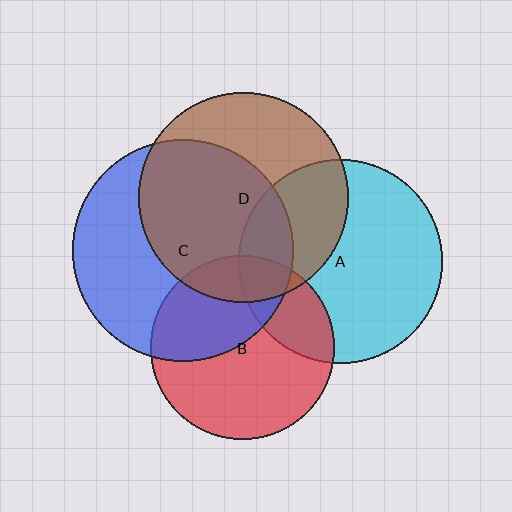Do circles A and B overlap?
Yes.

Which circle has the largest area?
Circle C (blue).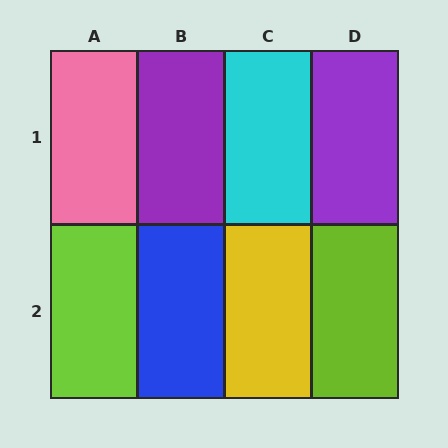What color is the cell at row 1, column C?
Cyan.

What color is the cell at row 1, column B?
Purple.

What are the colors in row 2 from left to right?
Lime, blue, yellow, lime.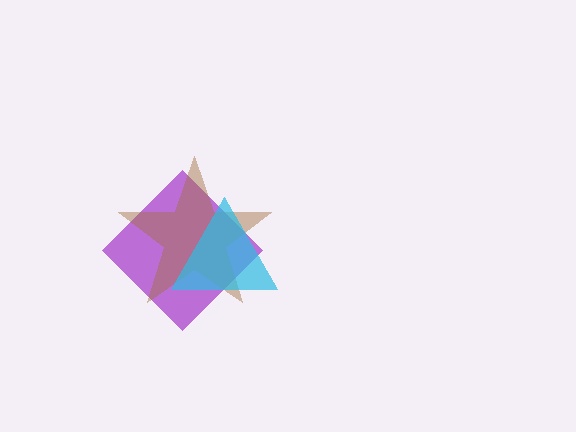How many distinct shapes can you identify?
There are 3 distinct shapes: a purple diamond, a brown star, a cyan triangle.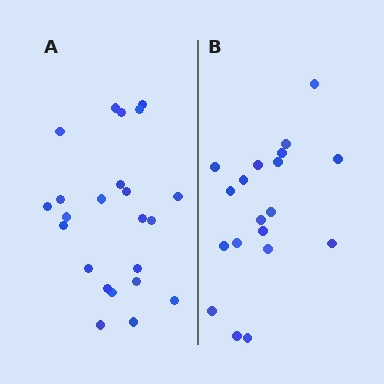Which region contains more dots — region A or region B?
Region A (the left region) has more dots.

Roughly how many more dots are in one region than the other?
Region A has about 4 more dots than region B.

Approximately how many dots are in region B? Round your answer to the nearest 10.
About 20 dots. (The exact count is 19, which rounds to 20.)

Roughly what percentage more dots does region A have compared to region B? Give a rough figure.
About 20% more.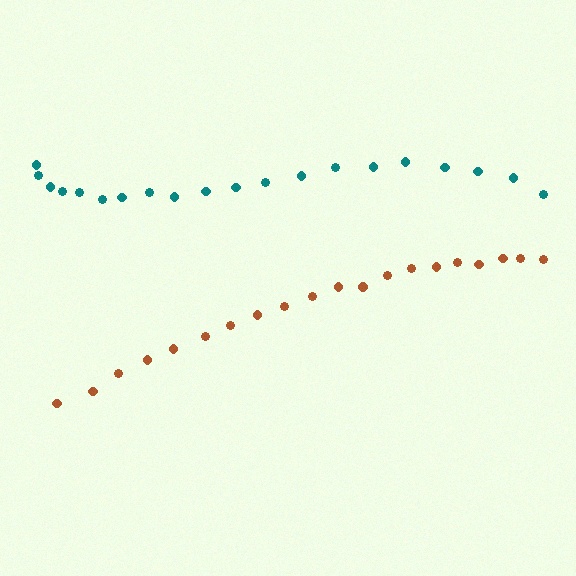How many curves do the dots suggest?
There are 2 distinct paths.